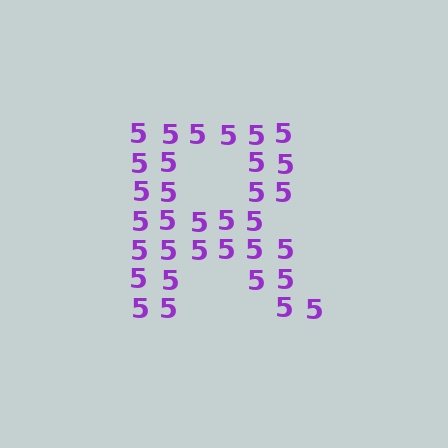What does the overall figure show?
The overall figure shows the letter R.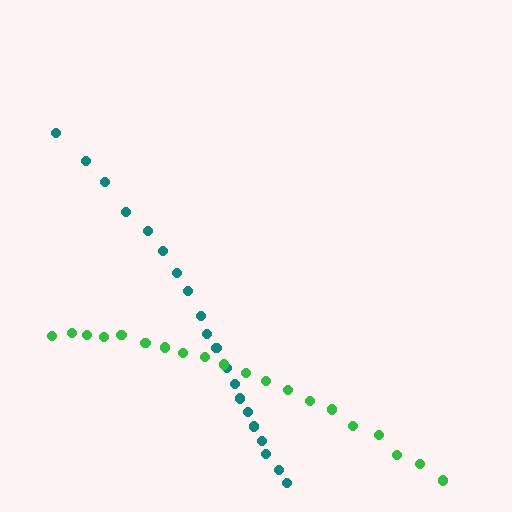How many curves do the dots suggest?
There are 2 distinct paths.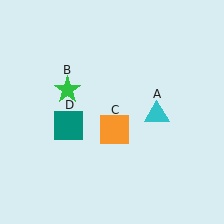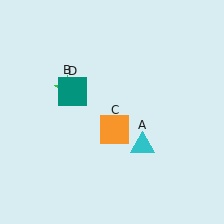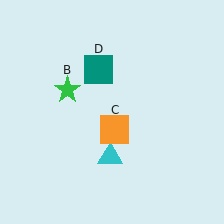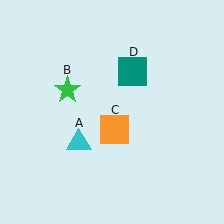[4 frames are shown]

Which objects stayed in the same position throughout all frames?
Green star (object B) and orange square (object C) remained stationary.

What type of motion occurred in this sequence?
The cyan triangle (object A), teal square (object D) rotated clockwise around the center of the scene.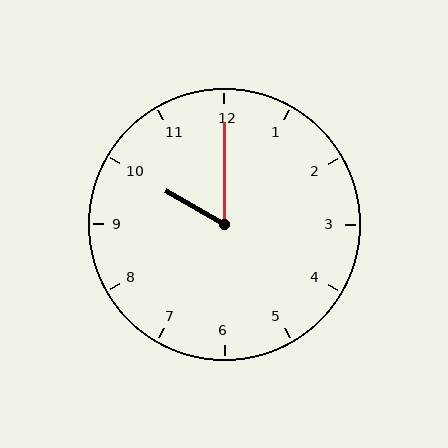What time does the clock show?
10:00.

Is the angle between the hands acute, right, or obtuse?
It is acute.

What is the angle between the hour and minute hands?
Approximately 60 degrees.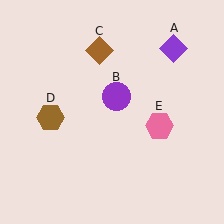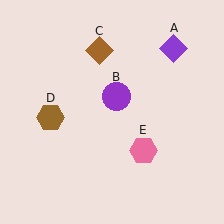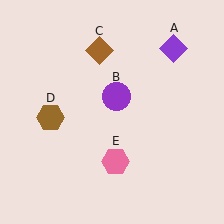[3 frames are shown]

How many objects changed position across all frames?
1 object changed position: pink hexagon (object E).